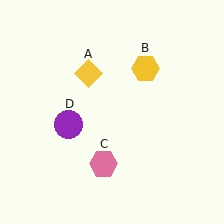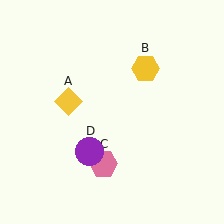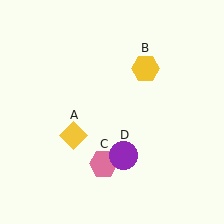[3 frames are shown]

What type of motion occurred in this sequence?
The yellow diamond (object A), purple circle (object D) rotated counterclockwise around the center of the scene.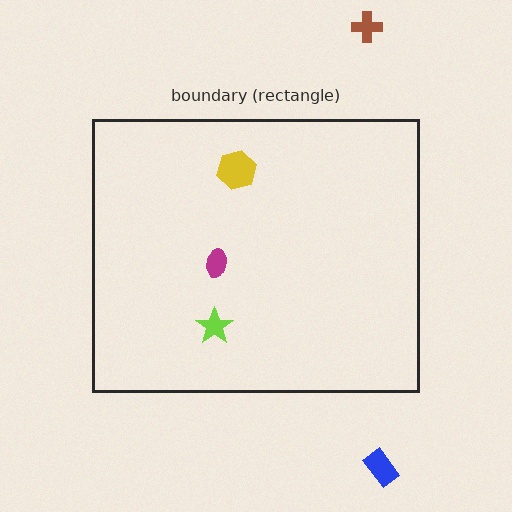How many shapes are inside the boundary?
3 inside, 2 outside.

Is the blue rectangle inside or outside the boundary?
Outside.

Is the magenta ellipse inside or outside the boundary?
Inside.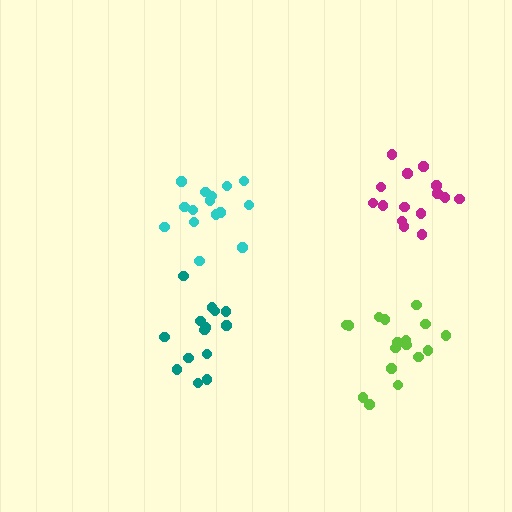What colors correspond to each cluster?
The clusters are colored: cyan, magenta, teal, lime.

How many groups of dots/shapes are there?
There are 4 groups.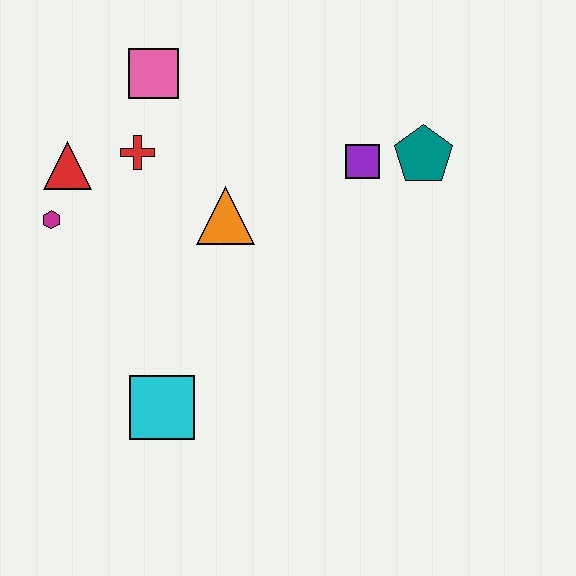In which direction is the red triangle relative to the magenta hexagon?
The red triangle is above the magenta hexagon.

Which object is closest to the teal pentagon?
The purple square is closest to the teal pentagon.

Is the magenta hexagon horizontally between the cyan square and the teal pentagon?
No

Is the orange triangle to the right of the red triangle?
Yes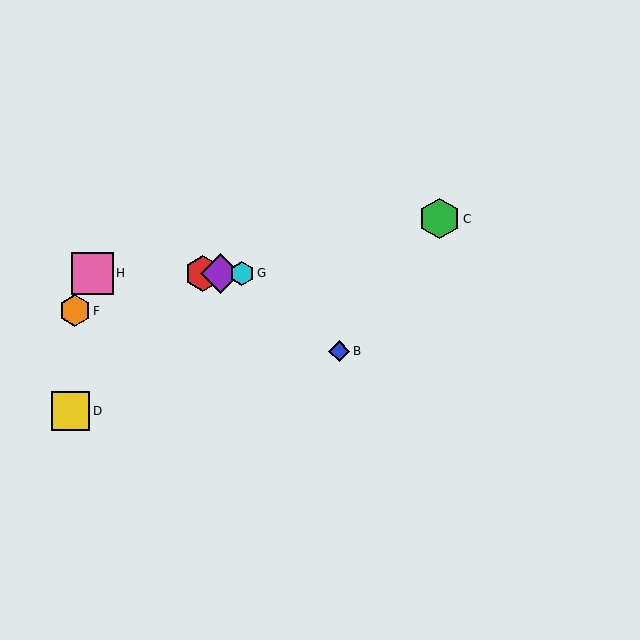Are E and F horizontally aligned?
No, E is at y≈273 and F is at y≈311.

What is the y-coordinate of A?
Object A is at y≈273.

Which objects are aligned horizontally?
Objects A, E, G, H are aligned horizontally.